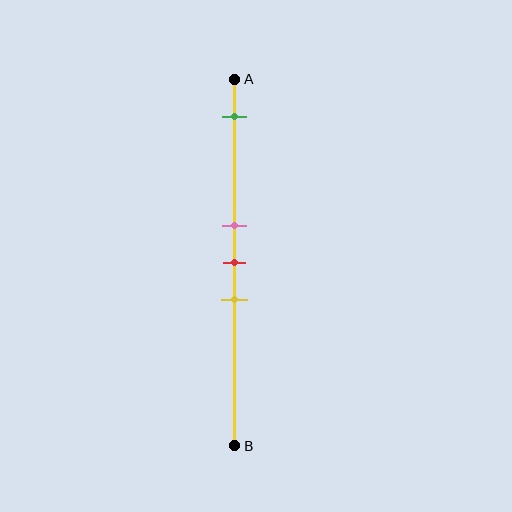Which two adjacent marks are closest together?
The pink and red marks are the closest adjacent pair.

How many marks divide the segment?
There are 4 marks dividing the segment.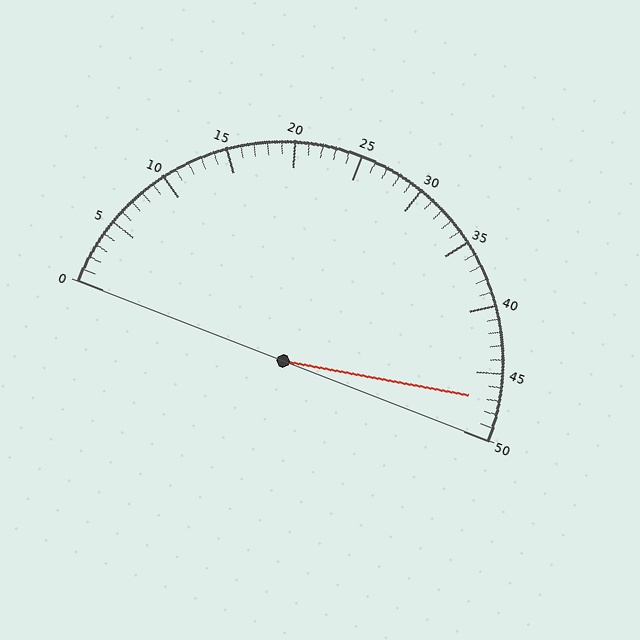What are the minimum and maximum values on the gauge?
The gauge ranges from 0 to 50.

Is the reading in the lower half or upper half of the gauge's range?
The reading is in the upper half of the range (0 to 50).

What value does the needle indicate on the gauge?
The needle indicates approximately 47.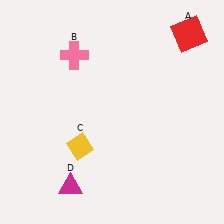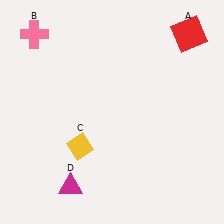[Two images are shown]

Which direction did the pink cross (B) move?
The pink cross (B) moved left.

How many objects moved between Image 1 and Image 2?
1 object moved between the two images.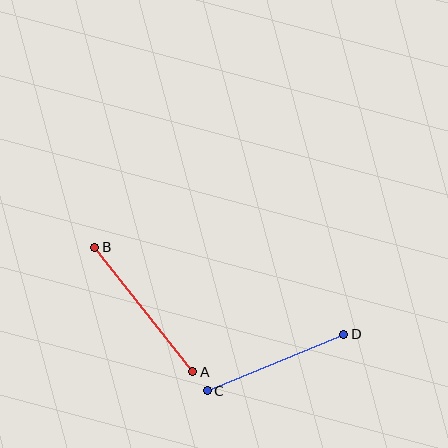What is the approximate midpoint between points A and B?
The midpoint is at approximately (144, 310) pixels.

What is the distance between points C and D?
The distance is approximately 148 pixels.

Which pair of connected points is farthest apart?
Points A and B are farthest apart.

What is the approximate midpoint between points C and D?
The midpoint is at approximately (275, 363) pixels.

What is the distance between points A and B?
The distance is approximately 158 pixels.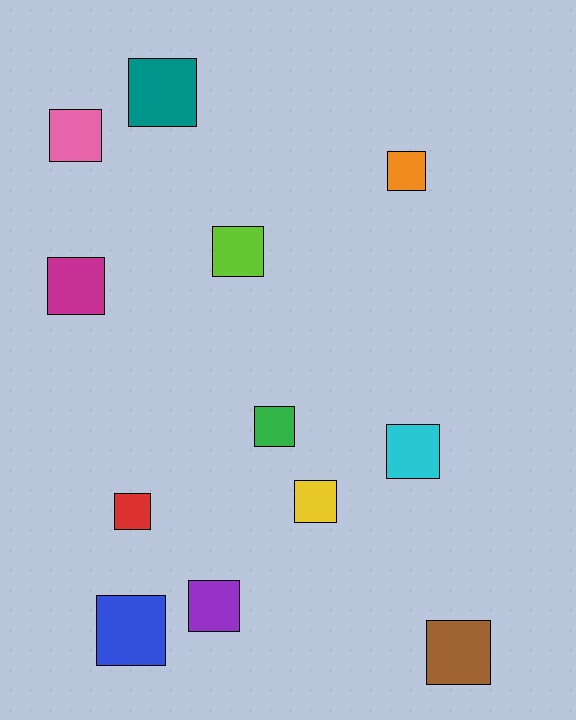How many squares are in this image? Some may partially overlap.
There are 12 squares.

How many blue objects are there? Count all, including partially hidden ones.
There is 1 blue object.